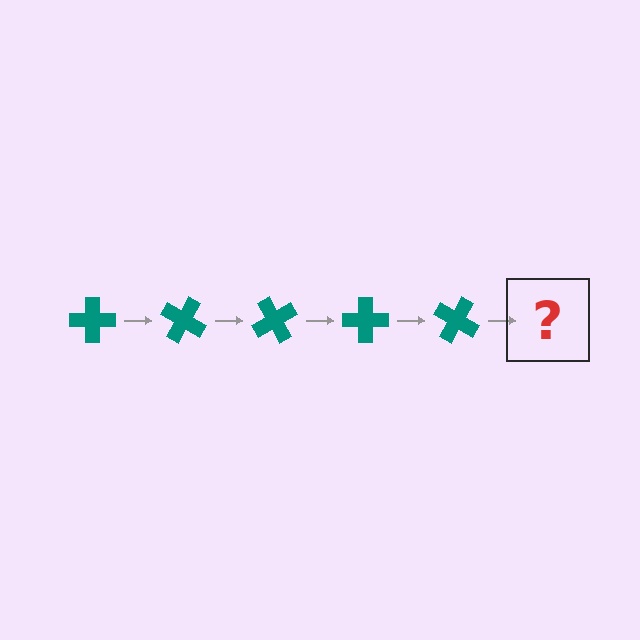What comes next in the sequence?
The next element should be a teal cross rotated 150 degrees.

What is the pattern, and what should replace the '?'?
The pattern is that the cross rotates 30 degrees each step. The '?' should be a teal cross rotated 150 degrees.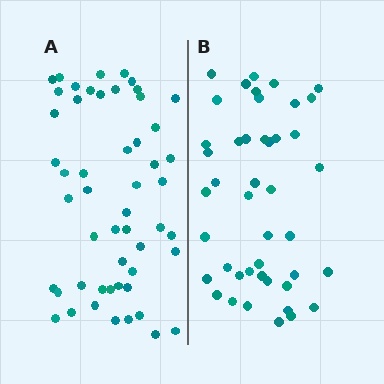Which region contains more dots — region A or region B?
Region A (the left region) has more dots.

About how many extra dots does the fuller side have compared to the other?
Region A has roughly 8 or so more dots than region B.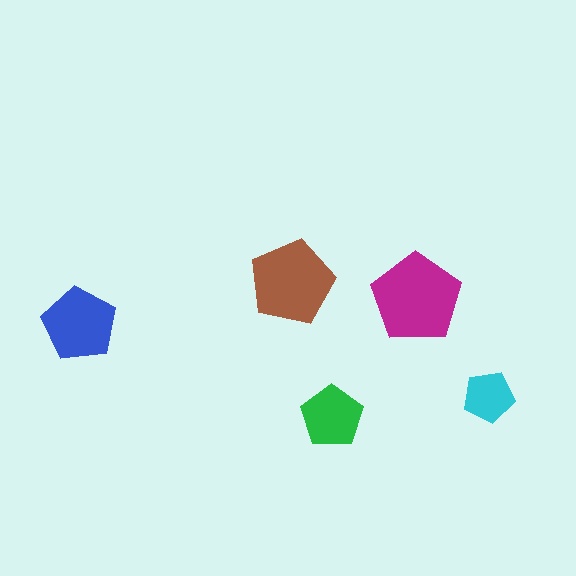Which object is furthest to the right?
The cyan pentagon is rightmost.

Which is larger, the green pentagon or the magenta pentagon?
The magenta one.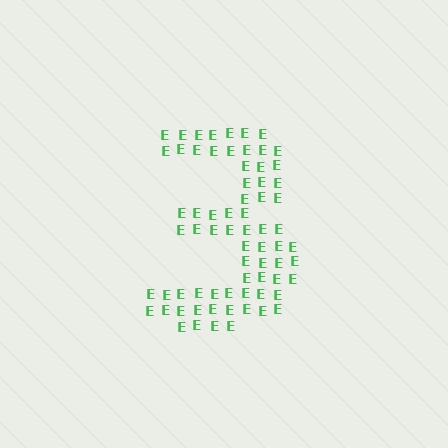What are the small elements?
The small elements are letter E's.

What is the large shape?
The large shape is the digit 3.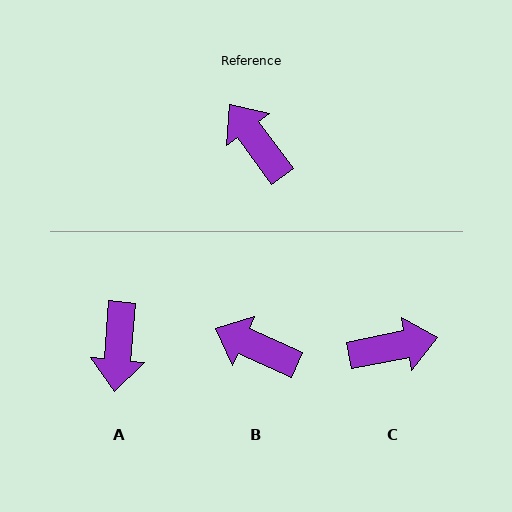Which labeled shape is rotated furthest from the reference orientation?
A, about 139 degrees away.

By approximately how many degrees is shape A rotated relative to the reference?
Approximately 139 degrees counter-clockwise.